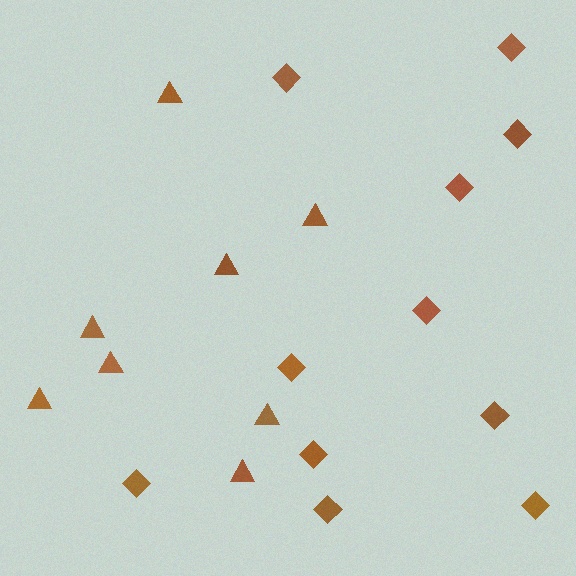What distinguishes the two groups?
There are 2 groups: one group of diamonds (11) and one group of triangles (8).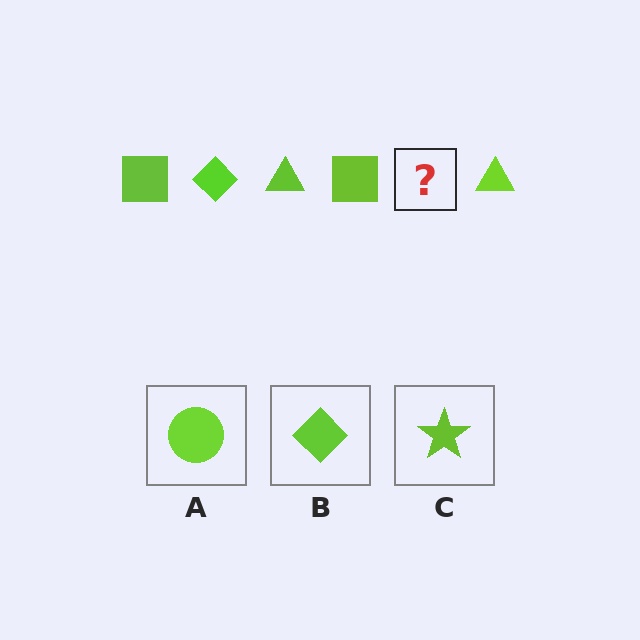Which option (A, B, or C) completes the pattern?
B.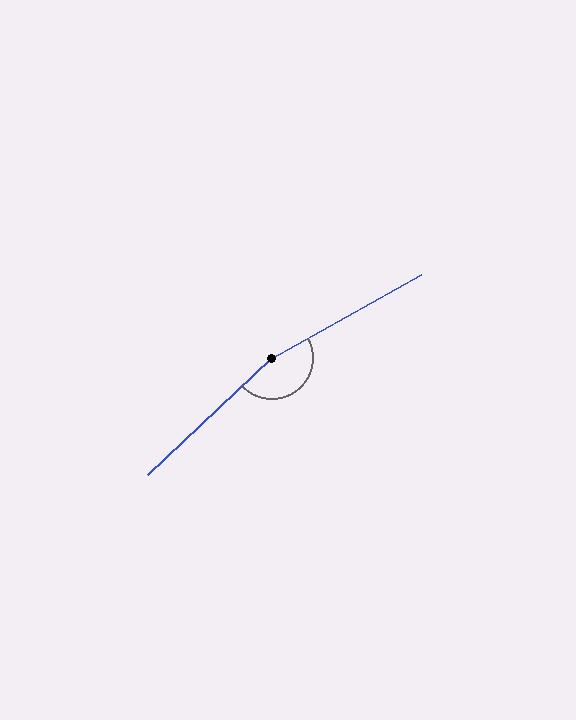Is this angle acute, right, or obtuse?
It is obtuse.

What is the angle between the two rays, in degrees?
Approximately 166 degrees.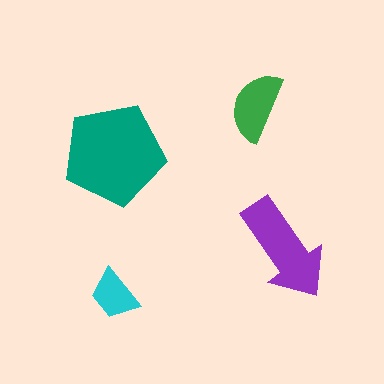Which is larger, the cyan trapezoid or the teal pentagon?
The teal pentagon.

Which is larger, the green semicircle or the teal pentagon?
The teal pentagon.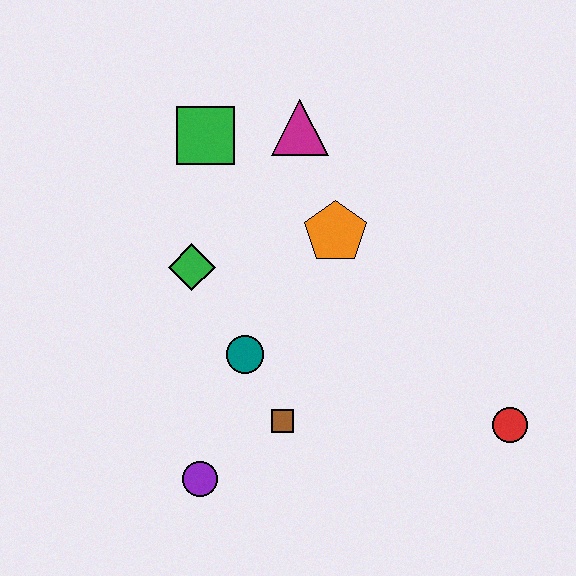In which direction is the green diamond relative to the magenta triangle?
The green diamond is below the magenta triangle.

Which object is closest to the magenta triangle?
The green square is closest to the magenta triangle.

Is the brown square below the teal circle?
Yes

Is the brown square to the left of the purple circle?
No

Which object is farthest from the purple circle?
The magenta triangle is farthest from the purple circle.